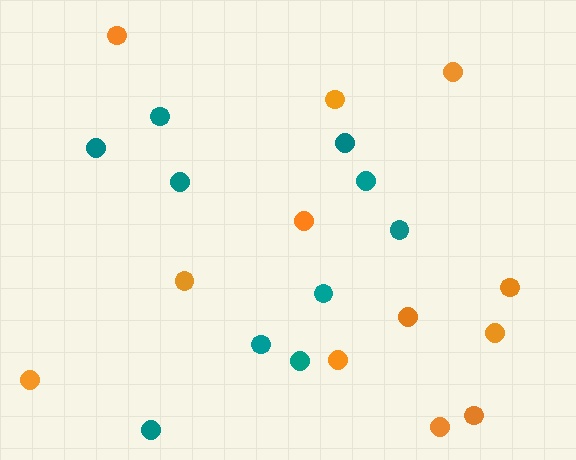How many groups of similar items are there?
There are 2 groups: one group of teal circles (10) and one group of orange circles (12).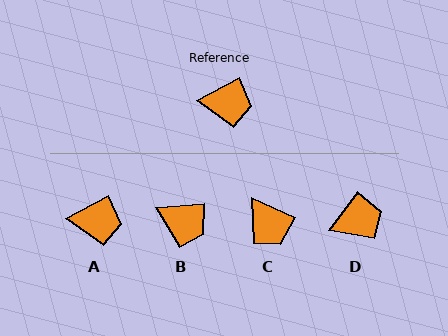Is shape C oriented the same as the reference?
No, it is off by about 53 degrees.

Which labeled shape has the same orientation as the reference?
A.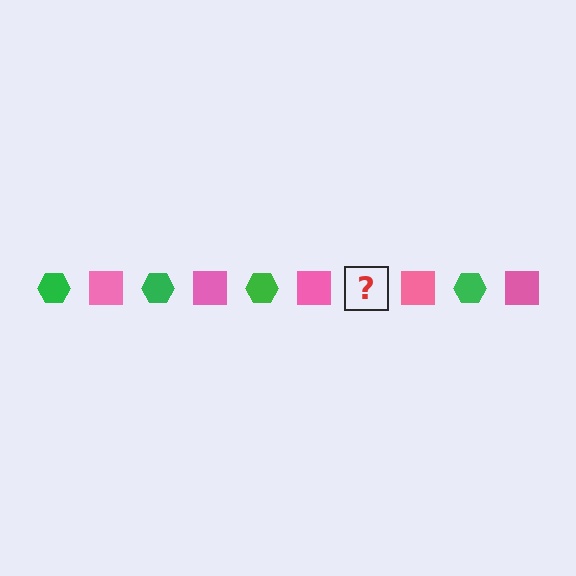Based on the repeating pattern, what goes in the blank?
The blank should be a green hexagon.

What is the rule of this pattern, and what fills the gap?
The rule is that the pattern alternates between green hexagon and pink square. The gap should be filled with a green hexagon.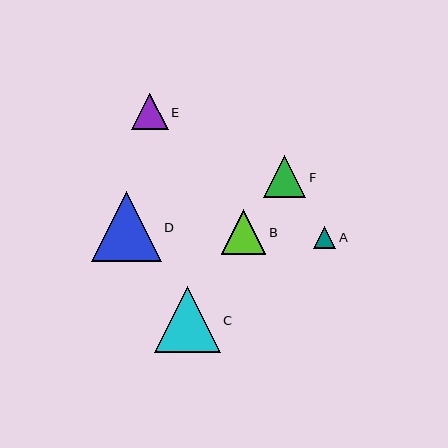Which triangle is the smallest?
Triangle A is the smallest with a size of approximately 22 pixels.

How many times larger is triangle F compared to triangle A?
Triangle F is approximately 1.9 times the size of triangle A.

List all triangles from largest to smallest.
From largest to smallest: D, C, B, F, E, A.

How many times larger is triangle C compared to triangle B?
Triangle C is approximately 1.5 times the size of triangle B.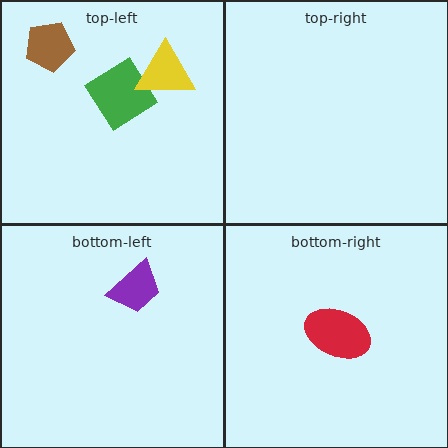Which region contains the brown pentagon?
The top-left region.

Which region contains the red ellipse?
The bottom-right region.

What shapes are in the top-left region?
The green diamond, the brown pentagon, the yellow triangle.